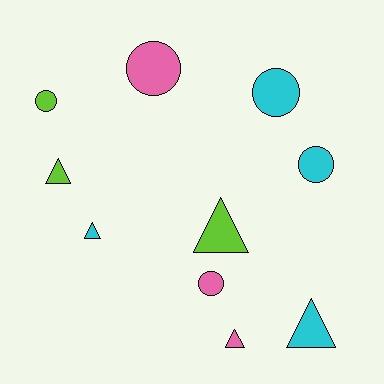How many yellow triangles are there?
There are no yellow triangles.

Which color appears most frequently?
Cyan, with 4 objects.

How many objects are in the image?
There are 10 objects.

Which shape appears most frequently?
Triangle, with 5 objects.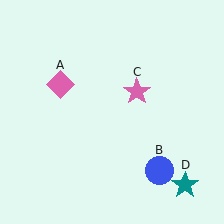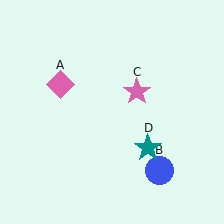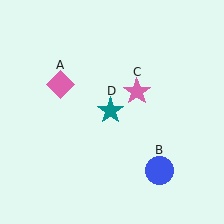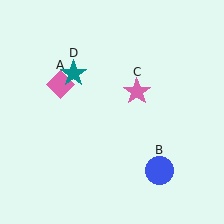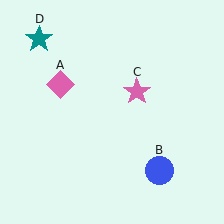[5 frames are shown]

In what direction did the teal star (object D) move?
The teal star (object D) moved up and to the left.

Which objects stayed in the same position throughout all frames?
Pink diamond (object A) and blue circle (object B) and pink star (object C) remained stationary.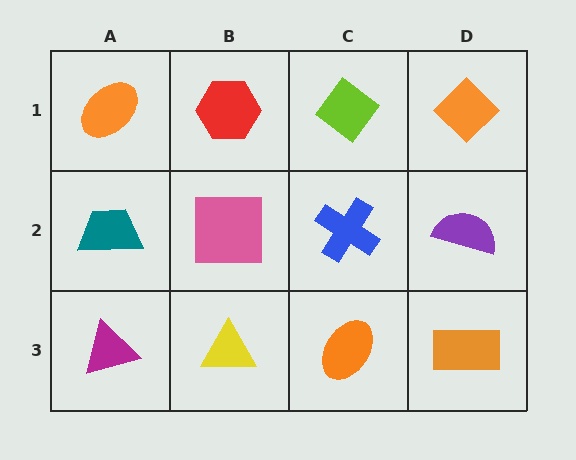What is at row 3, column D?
An orange rectangle.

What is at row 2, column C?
A blue cross.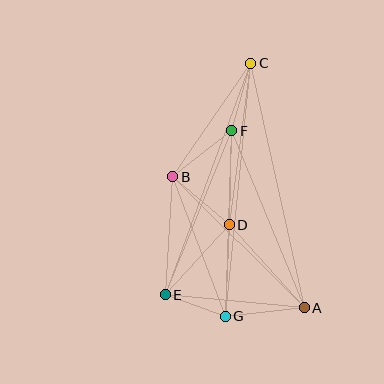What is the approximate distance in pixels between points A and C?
The distance between A and C is approximately 250 pixels.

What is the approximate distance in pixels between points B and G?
The distance between B and G is approximately 149 pixels.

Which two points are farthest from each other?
Points C and G are farthest from each other.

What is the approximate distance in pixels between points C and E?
The distance between C and E is approximately 246 pixels.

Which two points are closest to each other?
Points E and G are closest to each other.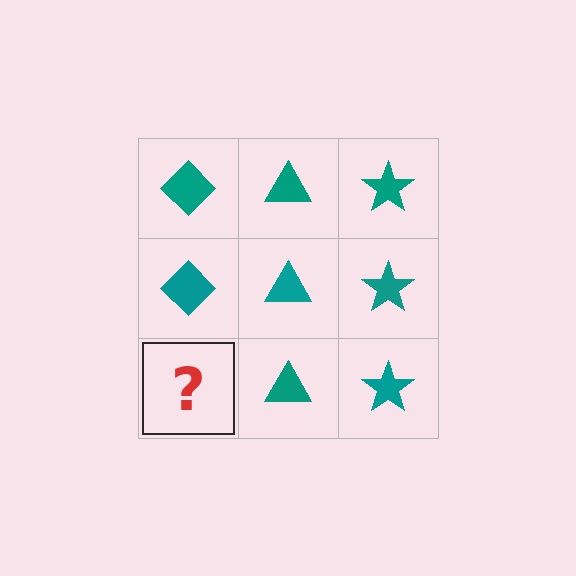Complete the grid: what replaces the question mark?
The question mark should be replaced with a teal diamond.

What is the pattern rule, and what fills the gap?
The rule is that each column has a consistent shape. The gap should be filled with a teal diamond.